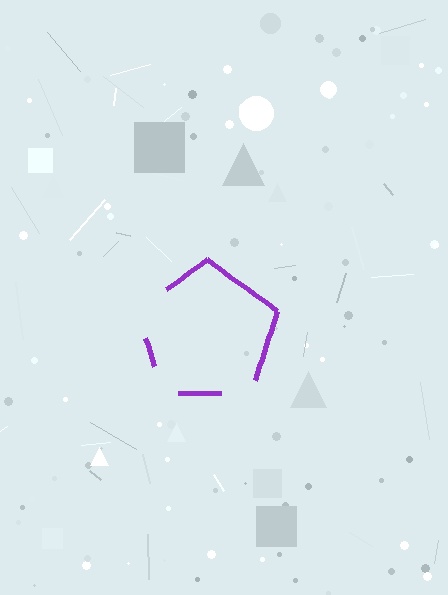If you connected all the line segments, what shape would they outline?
They would outline a pentagon.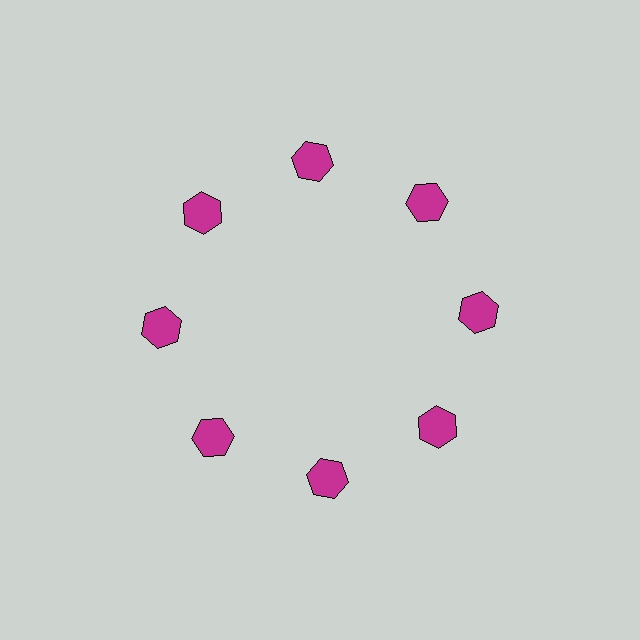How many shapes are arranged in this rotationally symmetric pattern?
There are 8 shapes, arranged in 8 groups of 1.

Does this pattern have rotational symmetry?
Yes, this pattern has 8-fold rotational symmetry. It looks the same after rotating 45 degrees around the center.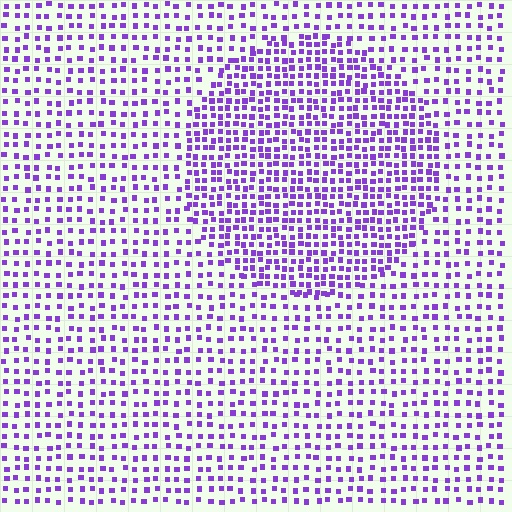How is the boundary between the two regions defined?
The boundary is defined by a change in element density (approximately 1.8x ratio). All elements are the same color, size, and shape.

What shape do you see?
I see a circle.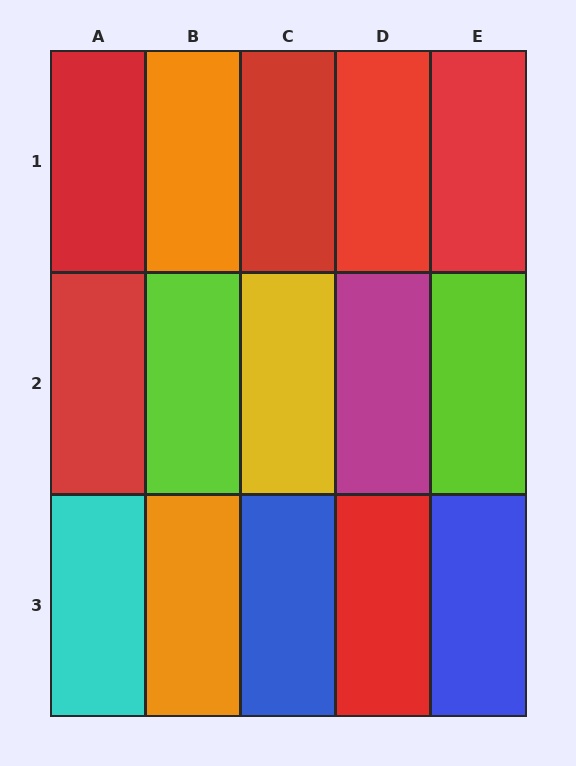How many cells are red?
6 cells are red.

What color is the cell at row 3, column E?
Blue.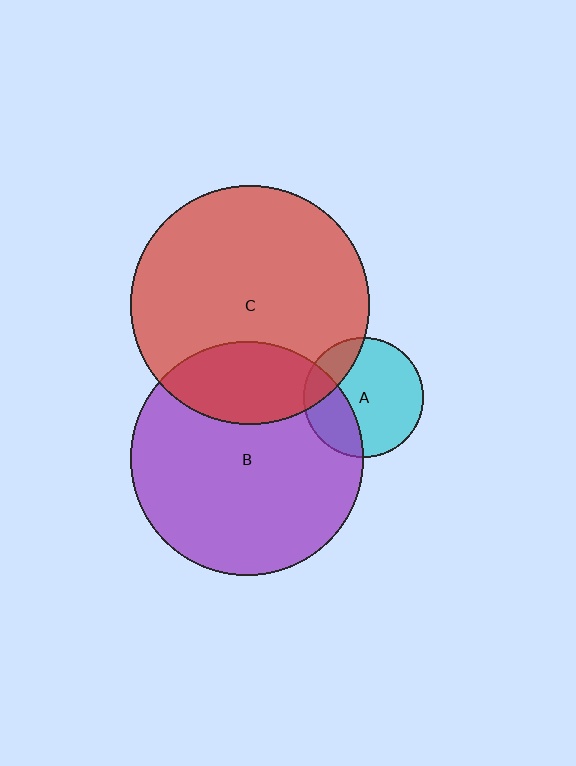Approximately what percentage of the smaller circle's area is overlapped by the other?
Approximately 30%.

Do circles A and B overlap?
Yes.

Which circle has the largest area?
Circle C (red).